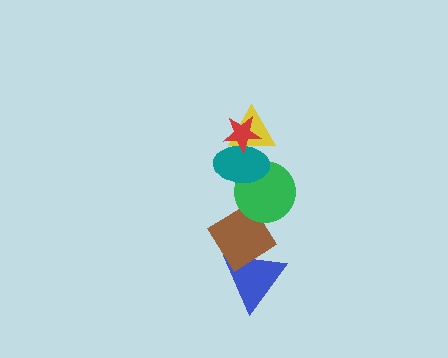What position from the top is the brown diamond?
The brown diamond is 5th from the top.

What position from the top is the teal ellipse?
The teal ellipse is 3rd from the top.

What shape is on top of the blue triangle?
The brown diamond is on top of the blue triangle.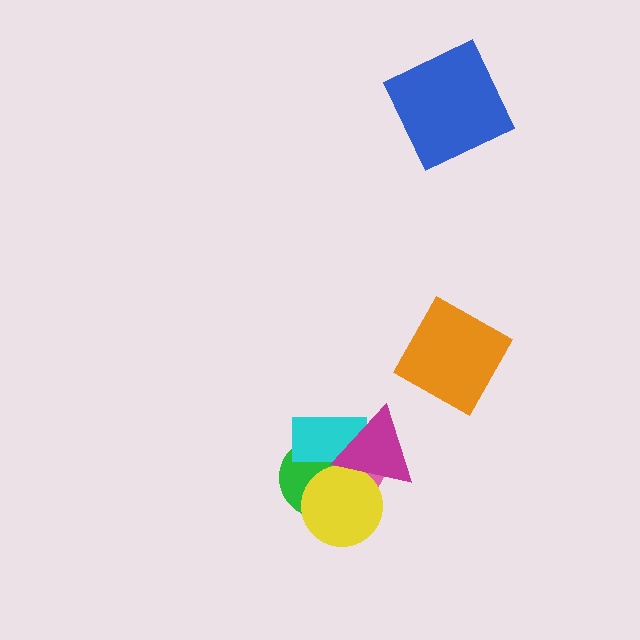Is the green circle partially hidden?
Yes, it is partially covered by another shape.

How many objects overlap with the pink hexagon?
4 objects overlap with the pink hexagon.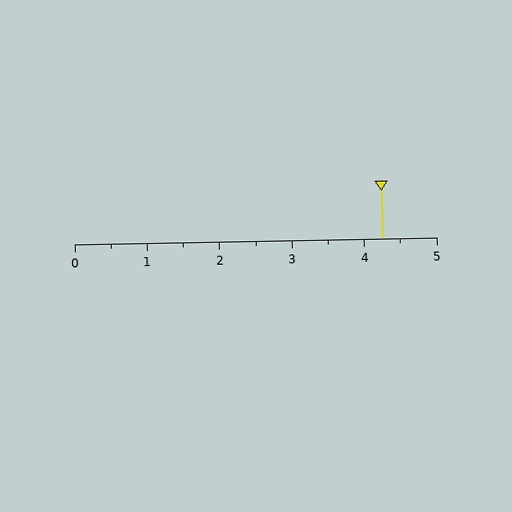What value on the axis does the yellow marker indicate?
The marker indicates approximately 4.2.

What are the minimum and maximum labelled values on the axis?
The axis runs from 0 to 5.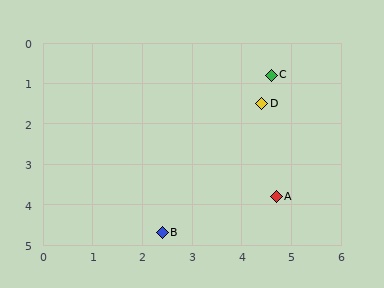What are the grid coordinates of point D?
Point D is at approximately (4.4, 1.5).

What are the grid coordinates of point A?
Point A is at approximately (4.7, 3.8).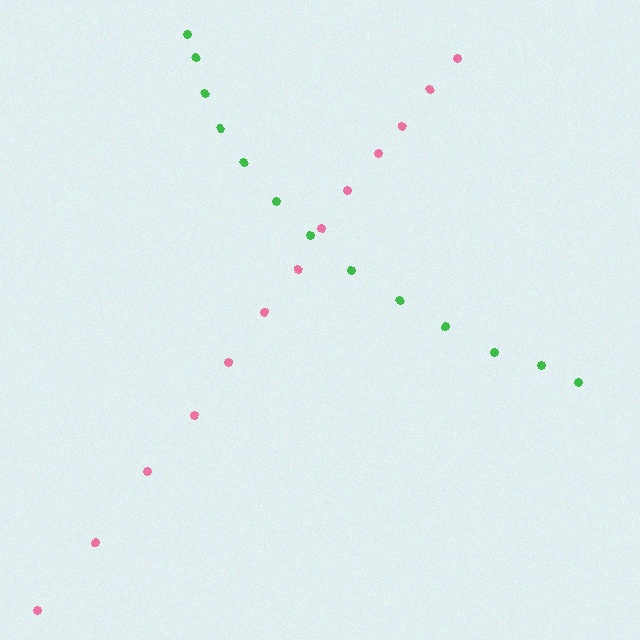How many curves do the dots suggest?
There are 2 distinct paths.